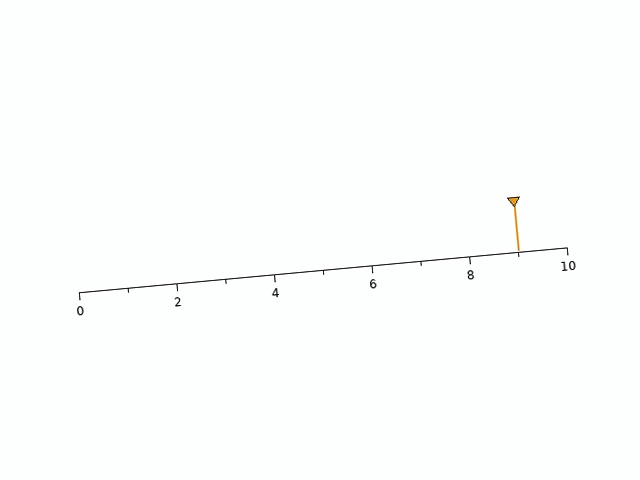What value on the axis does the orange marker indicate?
The marker indicates approximately 9.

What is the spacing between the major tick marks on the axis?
The major ticks are spaced 2 apart.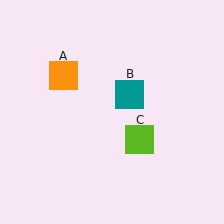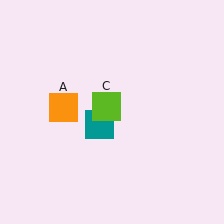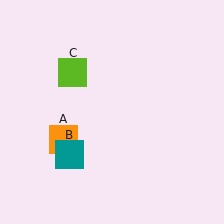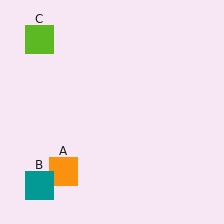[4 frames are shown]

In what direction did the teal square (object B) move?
The teal square (object B) moved down and to the left.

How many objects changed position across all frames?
3 objects changed position: orange square (object A), teal square (object B), lime square (object C).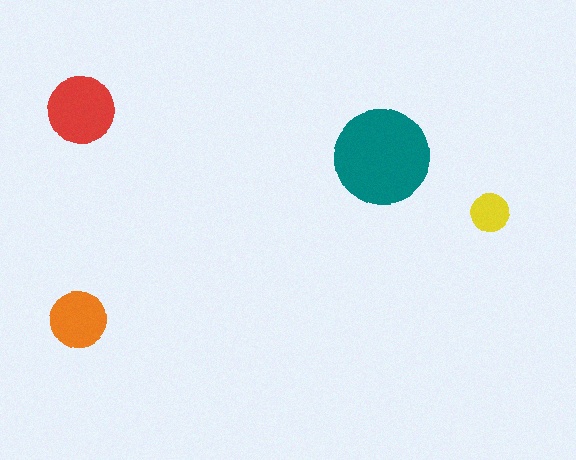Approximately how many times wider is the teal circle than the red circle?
About 1.5 times wider.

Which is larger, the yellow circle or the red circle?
The red one.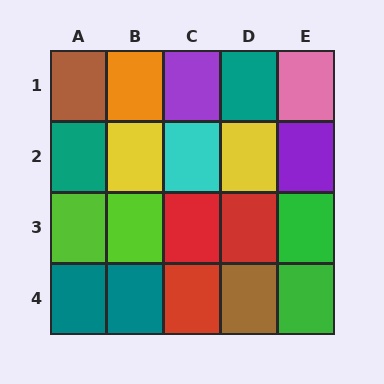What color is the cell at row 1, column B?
Orange.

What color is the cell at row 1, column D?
Teal.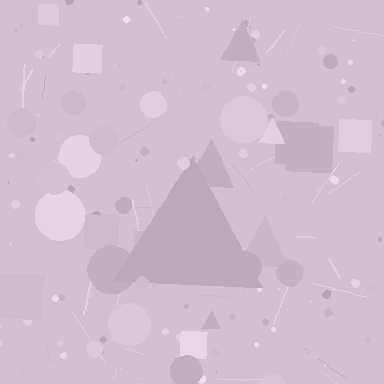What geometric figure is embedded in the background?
A triangle is embedded in the background.